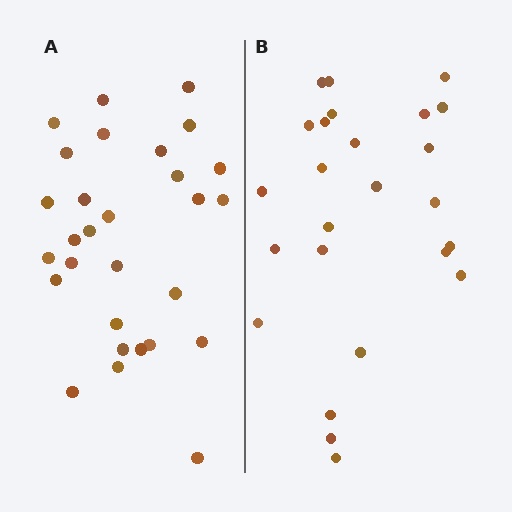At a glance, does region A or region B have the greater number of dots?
Region A (the left region) has more dots.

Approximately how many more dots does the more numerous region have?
Region A has about 4 more dots than region B.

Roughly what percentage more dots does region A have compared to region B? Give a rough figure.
About 15% more.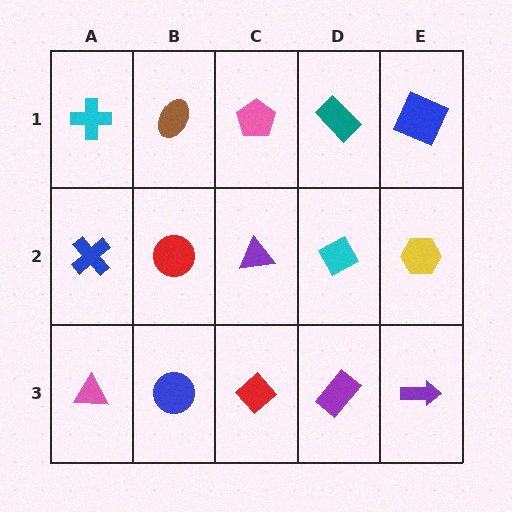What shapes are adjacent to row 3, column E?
A yellow hexagon (row 2, column E), a purple rectangle (row 3, column D).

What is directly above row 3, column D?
A cyan diamond.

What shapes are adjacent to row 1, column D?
A cyan diamond (row 2, column D), a pink pentagon (row 1, column C), a blue square (row 1, column E).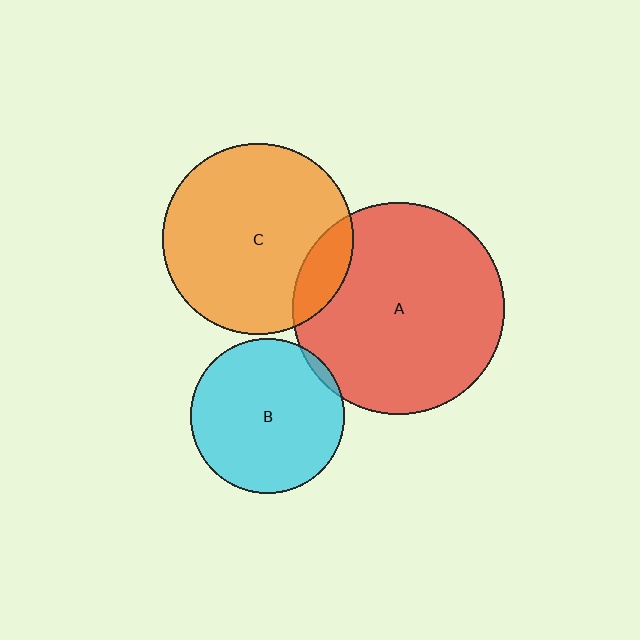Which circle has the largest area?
Circle A (red).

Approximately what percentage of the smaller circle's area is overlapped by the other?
Approximately 15%.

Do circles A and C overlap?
Yes.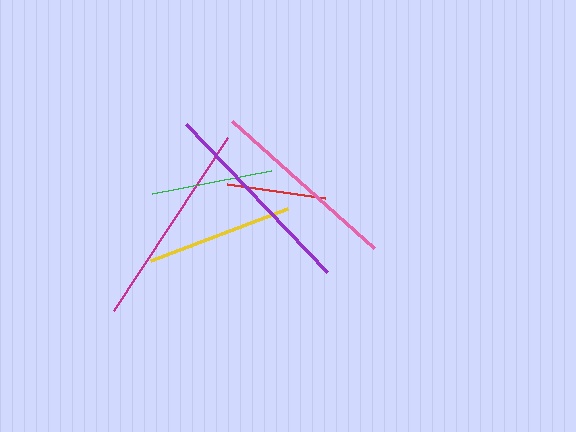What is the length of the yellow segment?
The yellow segment is approximately 146 pixels long.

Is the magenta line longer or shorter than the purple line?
The magenta line is longer than the purple line.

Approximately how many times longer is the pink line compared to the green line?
The pink line is approximately 1.6 times the length of the green line.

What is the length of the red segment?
The red segment is approximately 99 pixels long.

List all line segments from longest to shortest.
From longest to shortest: magenta, purple, pink, yellow, green, red.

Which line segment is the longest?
The magenta line is the longest at approximately 208 pixels.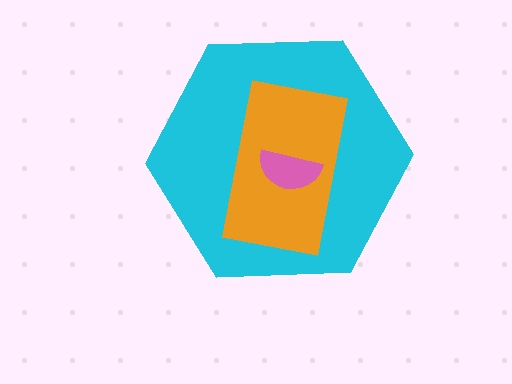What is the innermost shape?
The pink semicircle.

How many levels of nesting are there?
3.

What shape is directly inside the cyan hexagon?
The orange rectangle.